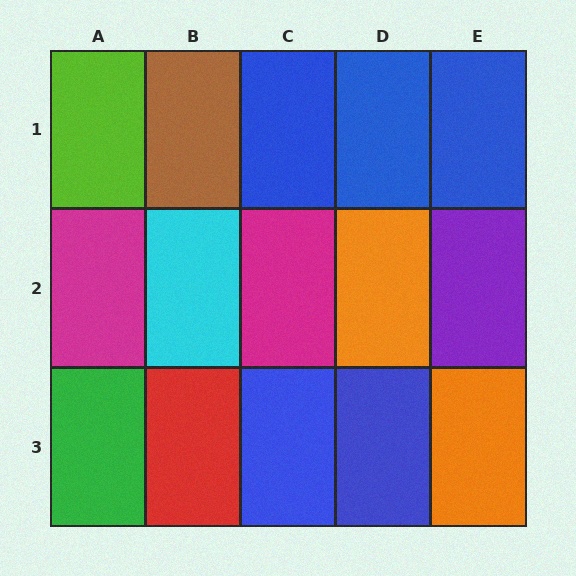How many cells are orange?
2 cells are orange.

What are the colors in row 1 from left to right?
Lime, brown, blue, blue, blue.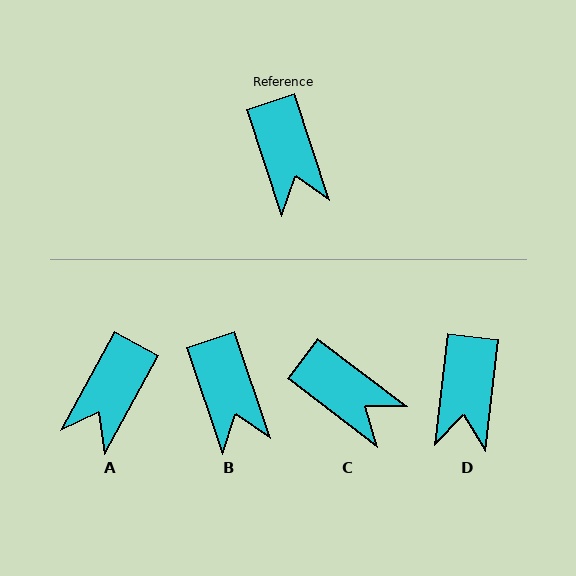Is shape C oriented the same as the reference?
No, it is off by about 34 degrees.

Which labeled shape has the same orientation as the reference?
B.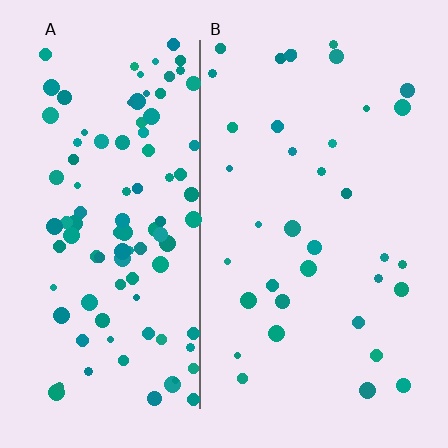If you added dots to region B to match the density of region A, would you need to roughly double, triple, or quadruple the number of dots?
Approximately triple.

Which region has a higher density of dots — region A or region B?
A (the left).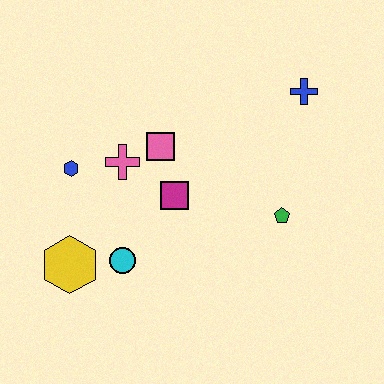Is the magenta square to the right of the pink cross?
Yes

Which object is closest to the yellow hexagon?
The cyan circle is closest to the yellow hexagon.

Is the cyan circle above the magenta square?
No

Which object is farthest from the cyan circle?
The blue cross is farthest from the cyan circle.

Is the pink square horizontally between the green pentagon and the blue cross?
No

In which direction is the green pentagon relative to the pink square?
The green pentagon is to the right of the pink square.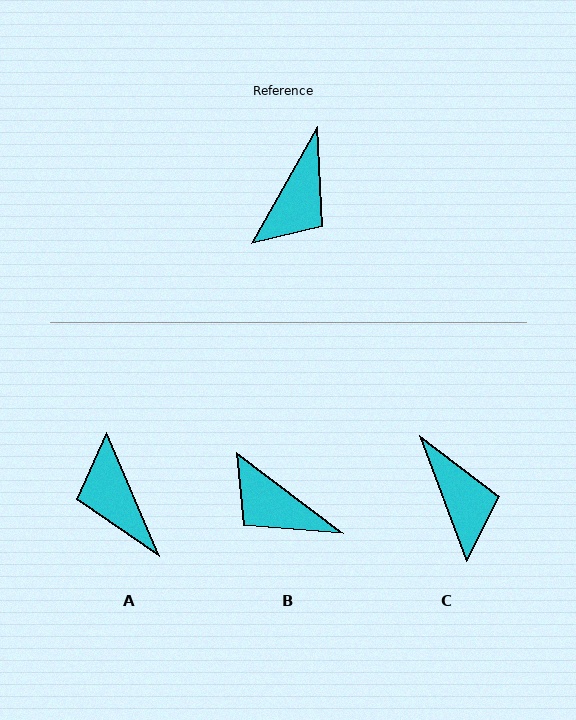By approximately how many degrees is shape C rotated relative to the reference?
Approximately 49 degrees counter-clockwise.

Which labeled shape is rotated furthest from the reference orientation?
A, about 128 degrees away.